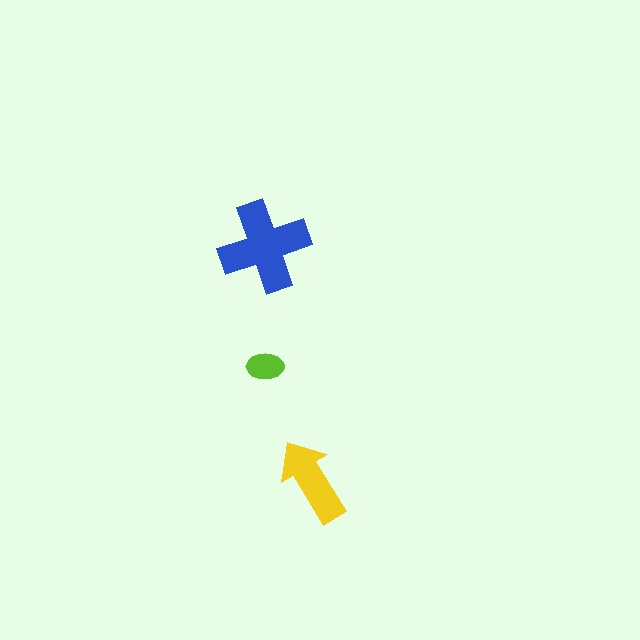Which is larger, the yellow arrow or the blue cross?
The blue cross.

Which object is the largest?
The blue cross.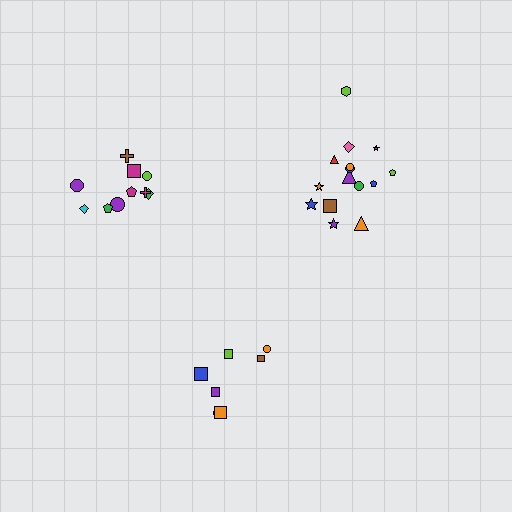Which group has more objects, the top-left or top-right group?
The top-right group.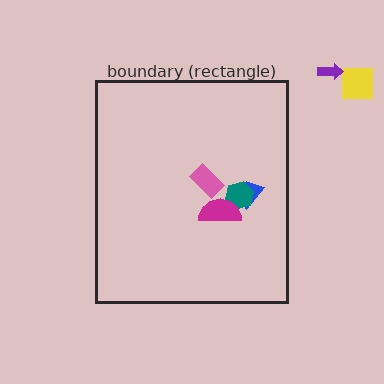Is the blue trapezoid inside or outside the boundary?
Inside.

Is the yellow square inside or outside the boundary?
Outside.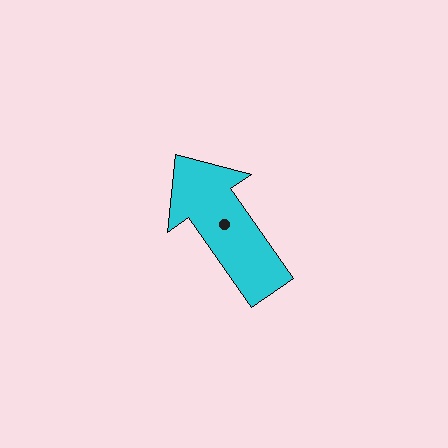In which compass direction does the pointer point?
Northwest.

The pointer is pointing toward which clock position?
Roughly 11 o'clock.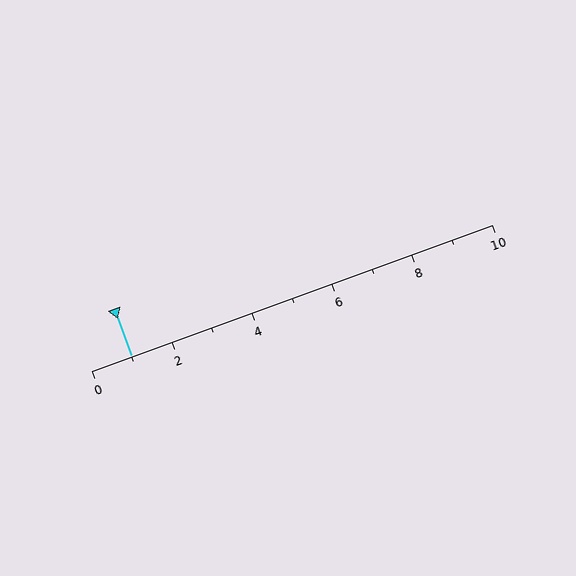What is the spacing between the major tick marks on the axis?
The major ticks are spaced 2 apart.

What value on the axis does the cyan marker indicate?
The marker indicates approximately 1.